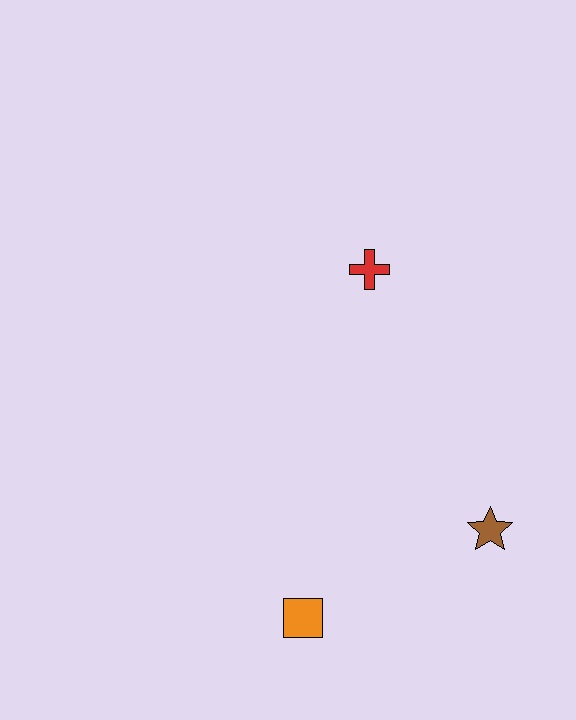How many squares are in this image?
There is 1 square.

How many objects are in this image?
There are 3 objects.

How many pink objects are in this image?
There are no pink objects.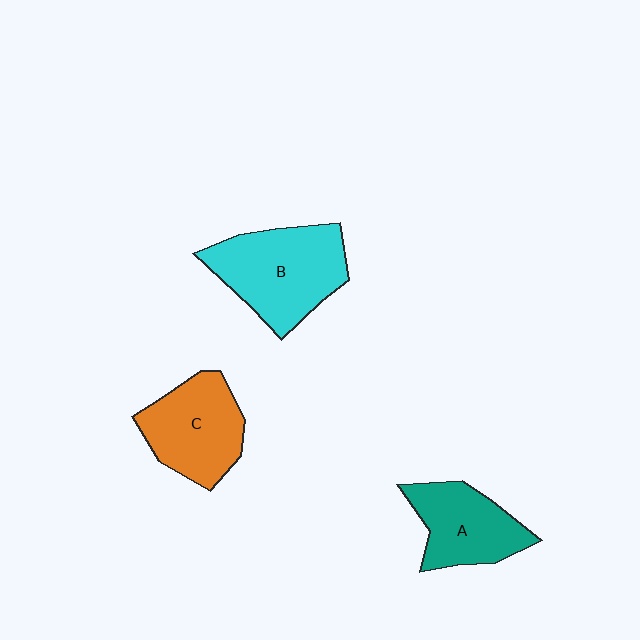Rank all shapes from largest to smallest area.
From largest to smallest: B (cyan), C (orange), A (teal).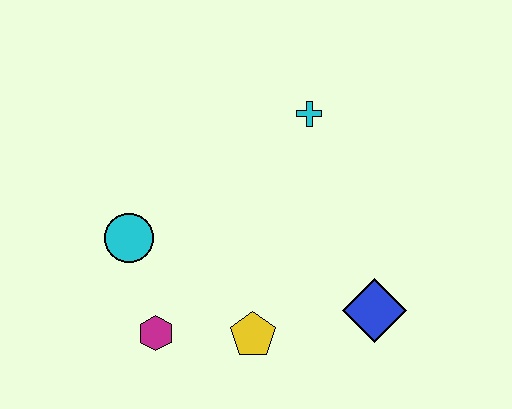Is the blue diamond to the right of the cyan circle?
Yes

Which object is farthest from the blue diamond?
The cyan circle is farthest from the blue diamond.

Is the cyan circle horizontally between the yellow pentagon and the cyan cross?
No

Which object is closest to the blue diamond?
The yellow pentagon is closest to the blue diamond.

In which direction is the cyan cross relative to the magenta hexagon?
The cyan cross is above the magenta hexagon.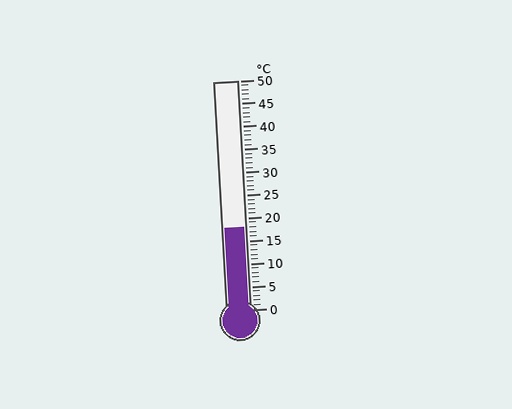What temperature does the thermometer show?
The thermometer shows approximately 18°C.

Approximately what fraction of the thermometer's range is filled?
The thermometer is filled to approximately 35% of its range.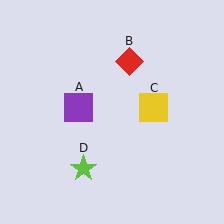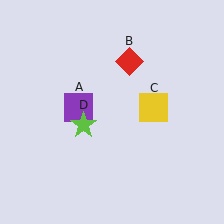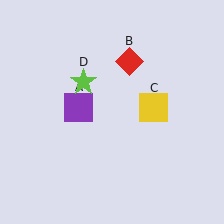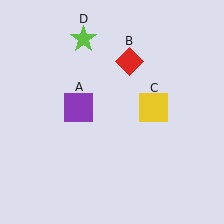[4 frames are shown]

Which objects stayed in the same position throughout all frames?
Purple square (object A) and red diamond (object B) and yellow square (object C) remained stationary.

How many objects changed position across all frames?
1 object changed position: lime star (object D).